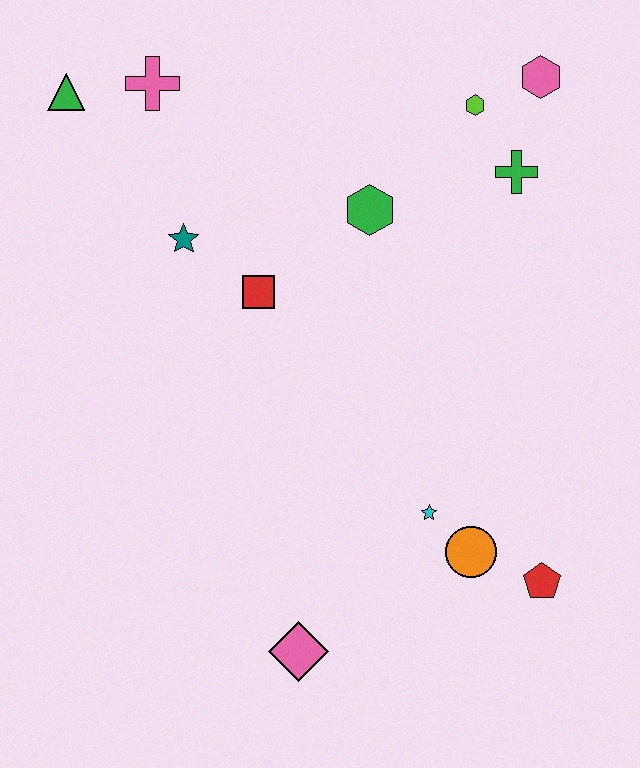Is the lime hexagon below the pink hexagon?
Yes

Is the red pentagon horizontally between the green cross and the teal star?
No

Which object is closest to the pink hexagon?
The lime hexagon is closest to the pink hexagon.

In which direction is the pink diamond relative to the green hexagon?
The pink diamond is below the green hexagon.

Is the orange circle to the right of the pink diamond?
Yes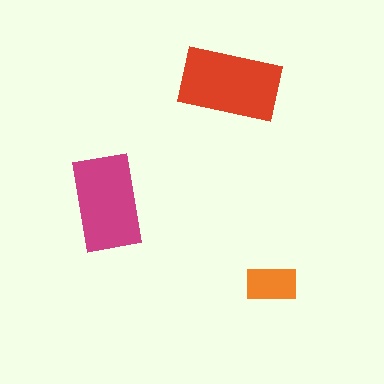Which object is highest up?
The red rectangle is topmost.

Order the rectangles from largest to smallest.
the red one, the magenta one, the orange one.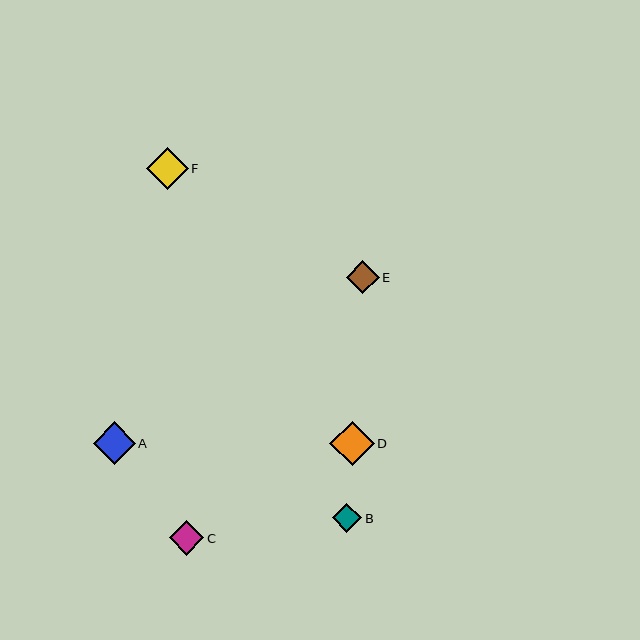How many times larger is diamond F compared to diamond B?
Diamond F is approximately 1.4 times the size of diamond B.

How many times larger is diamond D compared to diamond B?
Diamond D is approximately 1.5 times the size of diamond B.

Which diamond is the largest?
Diamond D is the largest with a size of approximately 44 pixels.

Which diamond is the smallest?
Diamond B is the smallest with a size of approximately 29 pixels.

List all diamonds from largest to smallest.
From largest to smallest: D, A, F, C, E, B.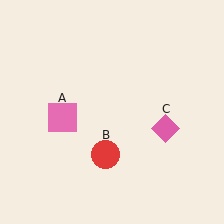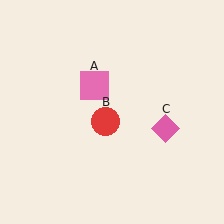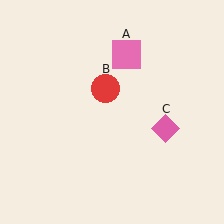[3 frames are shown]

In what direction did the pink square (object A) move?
The pink square (object A) moved up and to the right.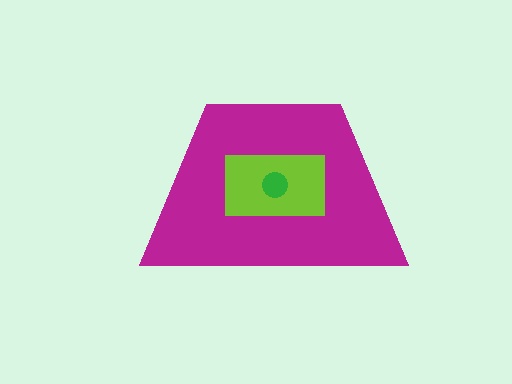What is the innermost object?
The green circle.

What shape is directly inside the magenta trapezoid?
The lime rectangle.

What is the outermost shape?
The magenta trapezoid.